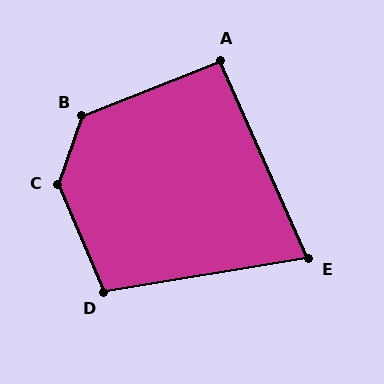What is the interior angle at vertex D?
Approximately 103 degrees (obtuse).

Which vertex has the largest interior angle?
C, at approximately 138 degrees.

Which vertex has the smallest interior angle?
E, at approximately 76 degrees.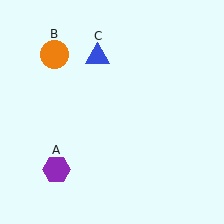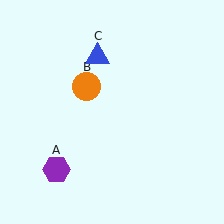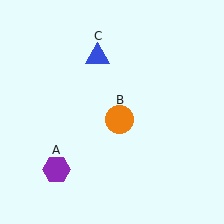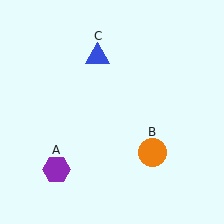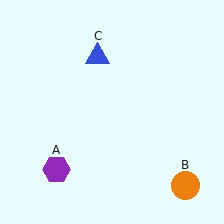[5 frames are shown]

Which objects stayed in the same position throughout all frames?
Purple hexagon (object A) and blue triangle (object C) remained stationary.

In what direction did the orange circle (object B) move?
The orange circle (object B) moved down and to the right.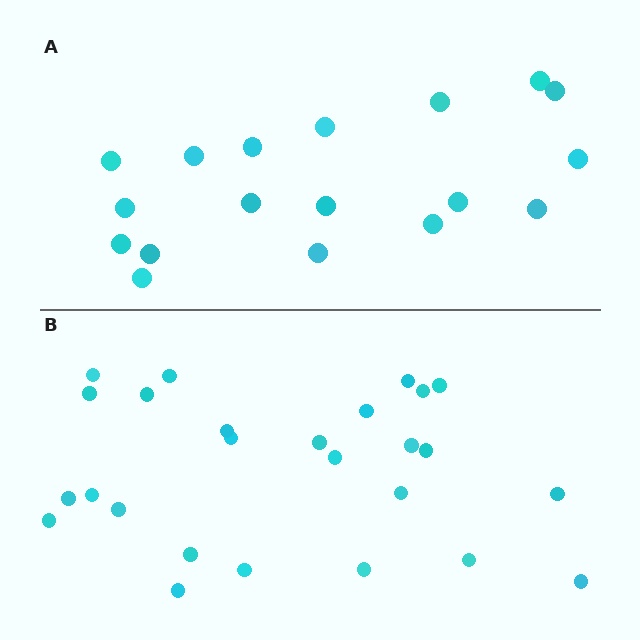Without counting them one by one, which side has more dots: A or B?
Region B (the bottom region) has more dots.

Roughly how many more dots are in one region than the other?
Region B has roughly 8 or so more dots than region A.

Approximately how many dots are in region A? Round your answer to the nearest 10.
About 20 dots. (The exact count is 18, which rounds to 20.)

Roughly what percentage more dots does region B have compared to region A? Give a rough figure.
About 45% more.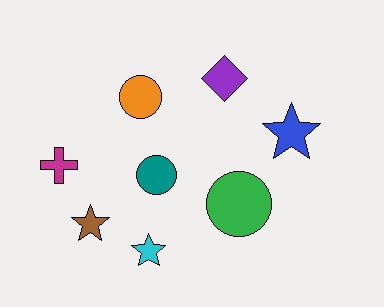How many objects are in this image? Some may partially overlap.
There are 8 objects.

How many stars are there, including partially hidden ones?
There are 3 stars.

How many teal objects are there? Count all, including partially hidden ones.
There is 1 teal object.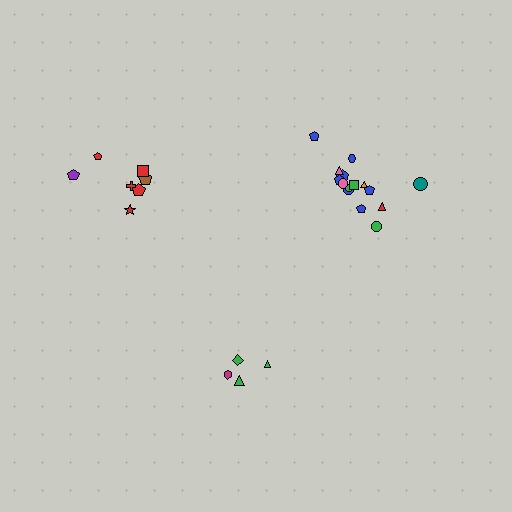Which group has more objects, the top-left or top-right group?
The top-right group.